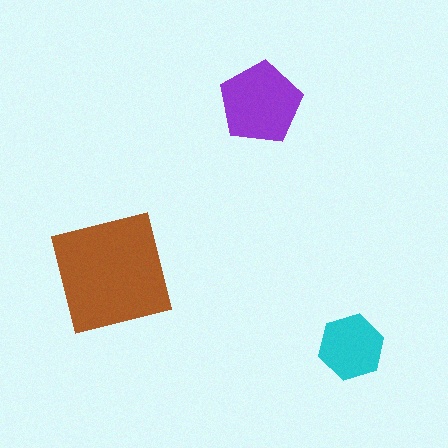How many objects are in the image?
There are 3 objects in the image.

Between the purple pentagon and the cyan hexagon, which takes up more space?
The purple pentagon.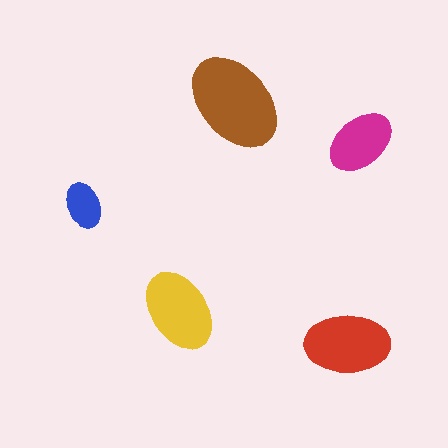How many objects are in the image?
There are 5 objects in the image.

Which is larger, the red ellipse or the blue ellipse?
The red one.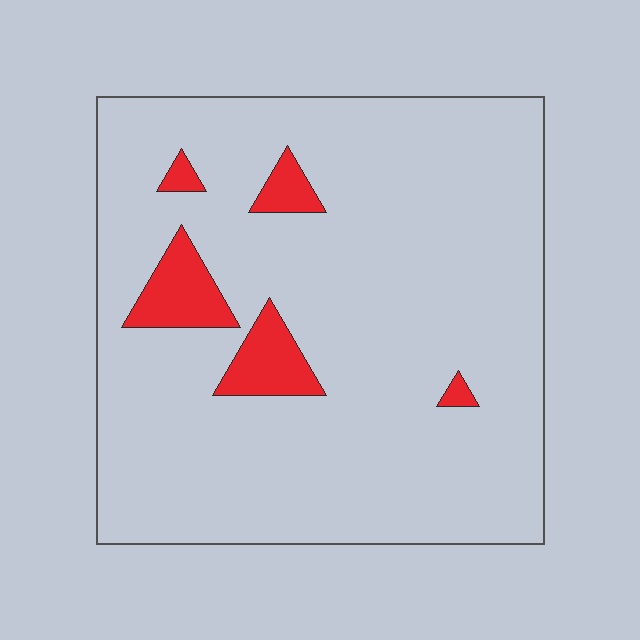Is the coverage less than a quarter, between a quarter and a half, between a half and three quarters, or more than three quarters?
Less than a quarter.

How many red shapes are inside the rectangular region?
5.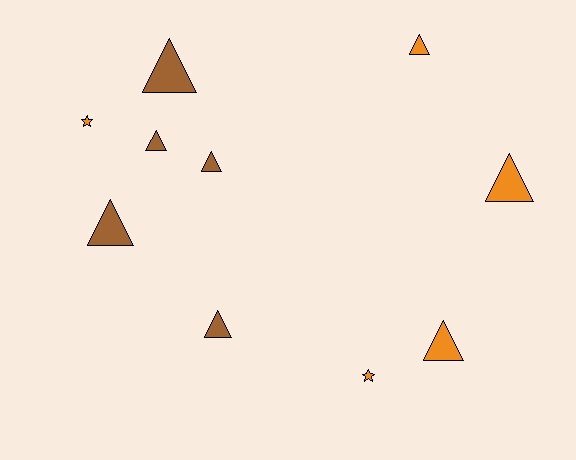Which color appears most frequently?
Orange, with 5 objects.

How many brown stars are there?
There are no brown stars.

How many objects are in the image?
There are 10 objects.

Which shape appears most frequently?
Triangle, with 8 objects.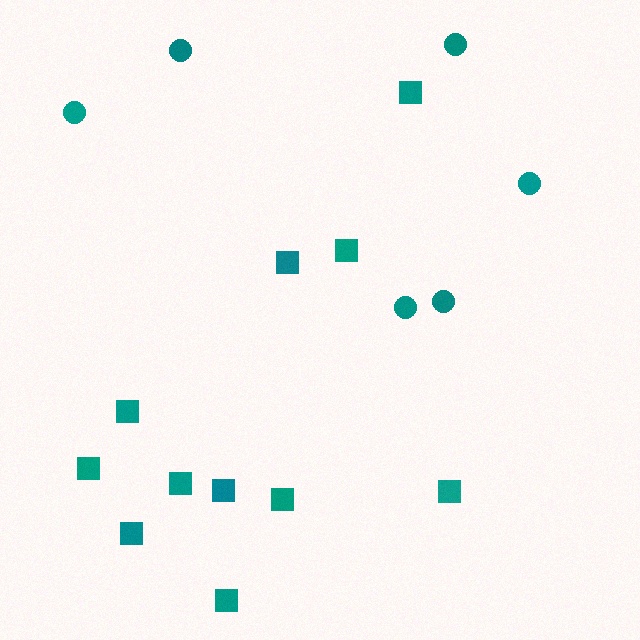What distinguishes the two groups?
There are 2 groups: one group of circles (6) and one group of squares (11).